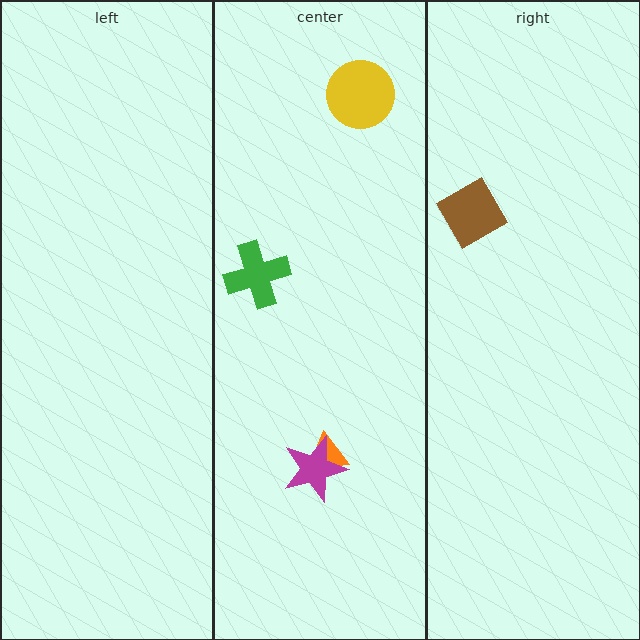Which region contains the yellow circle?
The center region.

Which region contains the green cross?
The center region.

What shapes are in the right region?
The brown diamond.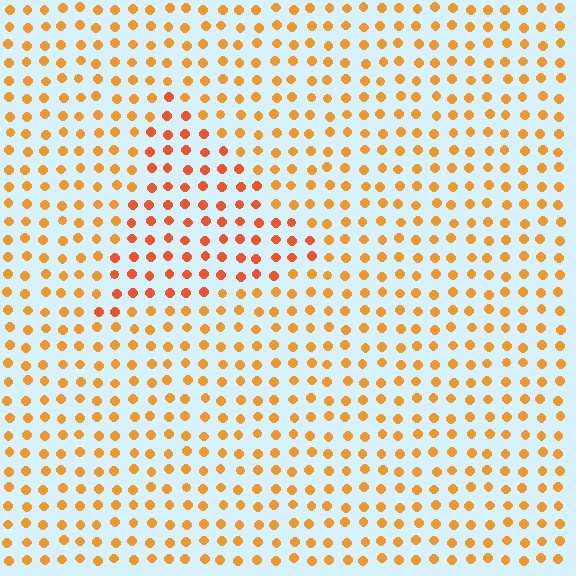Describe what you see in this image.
The image is filled with small orange elements in a uniform arrangement. A triangle-shaped region is visible where the elements are tinted to a slightly different hue, forming a subtle color boundary.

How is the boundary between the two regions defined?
The boundary is defined purely by a slight shift in hue (about 21 degrees). Spacing, size, and orientation are identical on both sides.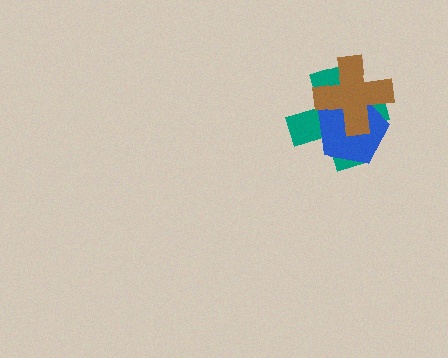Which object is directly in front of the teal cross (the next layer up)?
The blue pentagon is directly in front of the teal cross.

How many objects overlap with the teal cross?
2 objects overlap with the teal cross.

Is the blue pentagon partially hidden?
Yes, it is partially covered by another shape.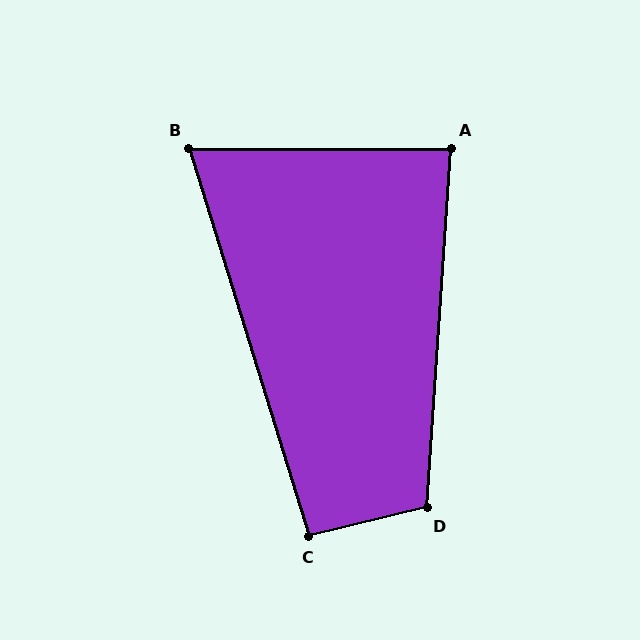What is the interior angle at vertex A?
Approximately 86 degrees (approximately right).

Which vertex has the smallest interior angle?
B, at approximately 73 degrees.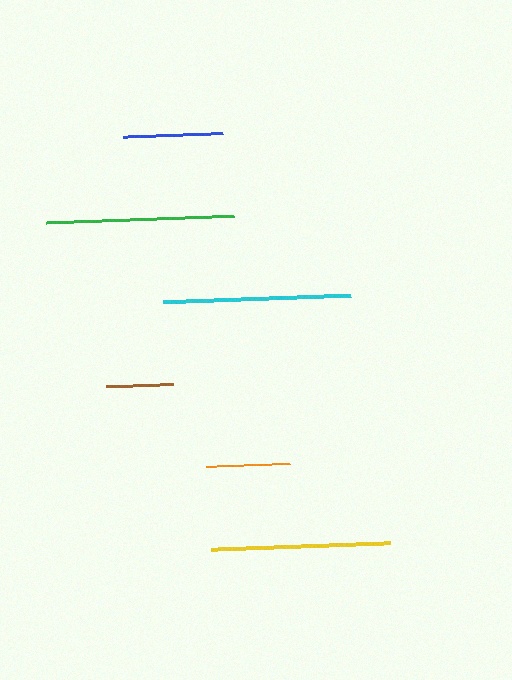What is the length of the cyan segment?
The cyan segment is approximately 188 pixels long.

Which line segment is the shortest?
The brown line is the shortest at approximately 67 pixels.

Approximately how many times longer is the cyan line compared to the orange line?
The cyan line is approximately 2.2 times the length of the orange line.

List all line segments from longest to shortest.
From longest to shortest: green, cyan, yellow, blue, orange, brown.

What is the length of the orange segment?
The orange segment is approximately 84 pixels long.